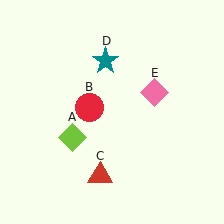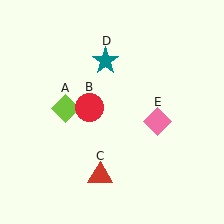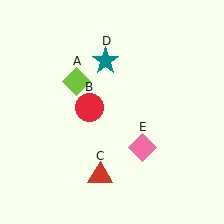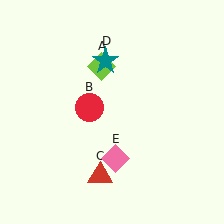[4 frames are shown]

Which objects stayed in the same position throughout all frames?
Red circle (object B) and red triangle (object C) and teal star (object D) remained stationary.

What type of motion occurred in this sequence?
The lime diamond (object A), pink diamond (object E) rotated clockwise around the center of the scene.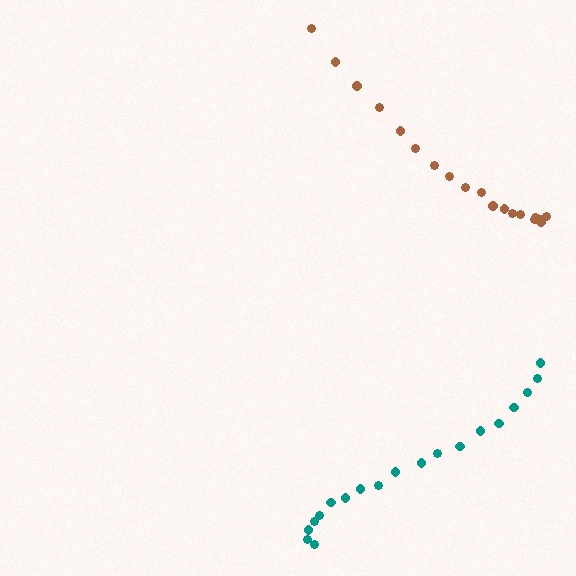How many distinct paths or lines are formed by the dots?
There are 2 distinct paths.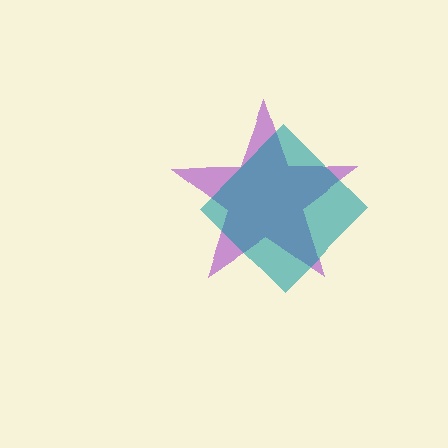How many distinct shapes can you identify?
There are 2 distinct shapes: a purple star, a teal diamond.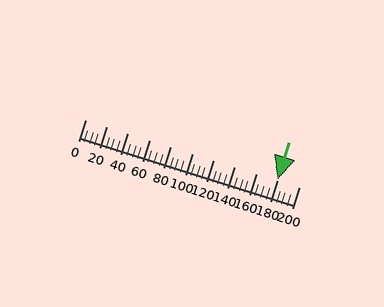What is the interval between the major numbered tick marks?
The major tick marks are spaced 20 units apart.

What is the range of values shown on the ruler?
The ruler shows values from 0 to 200.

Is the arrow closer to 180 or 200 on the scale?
The arrow is closer to 180.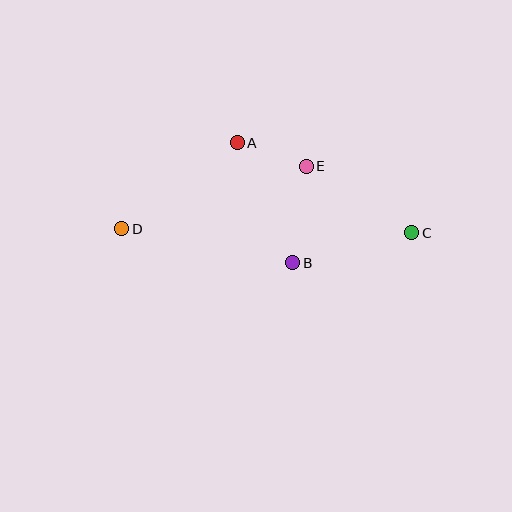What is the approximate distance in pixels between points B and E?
The distance between B and E is approximately 97 pixels.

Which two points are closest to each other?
Points A and E are closest to each other.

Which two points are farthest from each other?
Points C and D are farthest from each other.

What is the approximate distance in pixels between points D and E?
The distance between D and E is approximately 195 pixels.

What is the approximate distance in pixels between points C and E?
The distance between C and E is approximately 124 pixels.